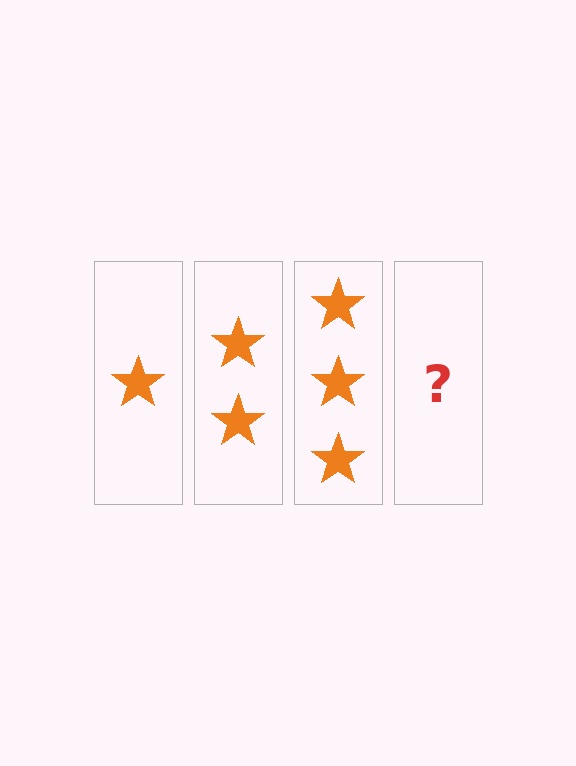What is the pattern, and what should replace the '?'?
The pattern is that each step adds one more star. The '?' should be 4 stars.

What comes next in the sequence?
The next element should be 4 stars.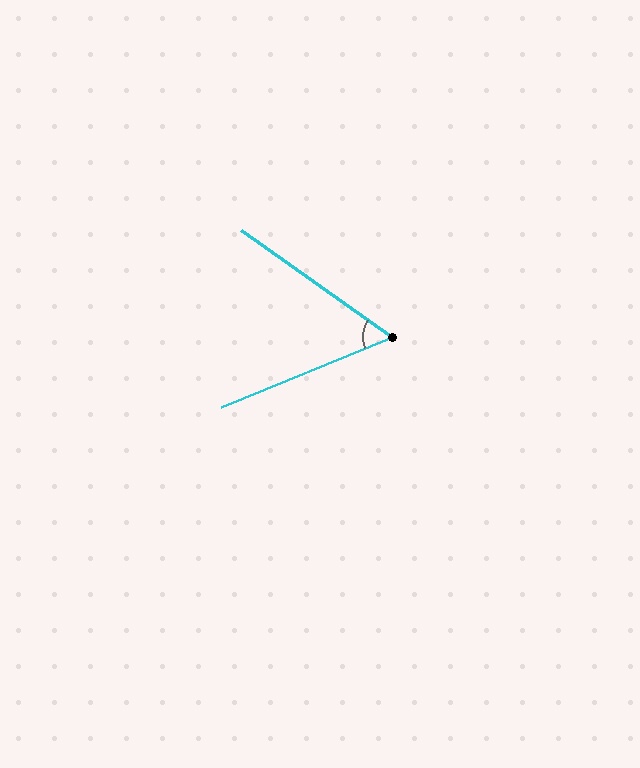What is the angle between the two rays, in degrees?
Approximately 58 degrees.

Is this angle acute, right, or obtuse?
It is acute.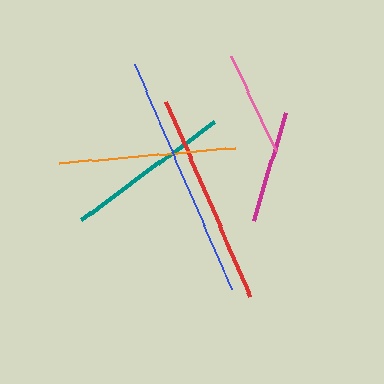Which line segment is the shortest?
The pink line is the shortest at approximately 105 pixels.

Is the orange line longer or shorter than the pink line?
The orange line is longer than the pink line.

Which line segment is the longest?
The blue line is the longest at approximately 244 pixels.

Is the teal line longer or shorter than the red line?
The red line is longer than the teal line.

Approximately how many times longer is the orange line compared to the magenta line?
The orange line is approximately 1.6 times the length of the magenta line.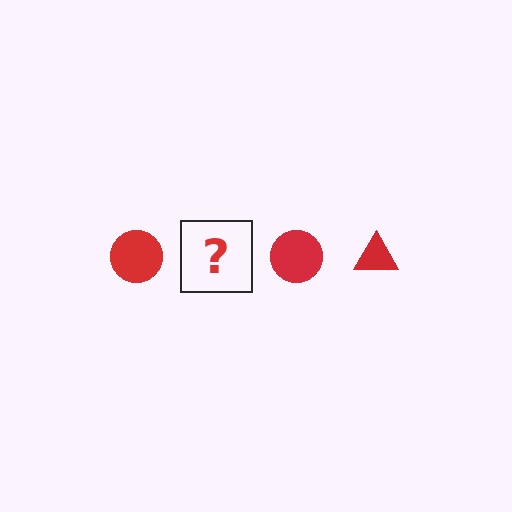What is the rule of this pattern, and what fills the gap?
The rule is that the pattern cycles through circle, triangle shapes in red. The gap should be filled with a red triangle.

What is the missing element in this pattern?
The missing element is a red triangle.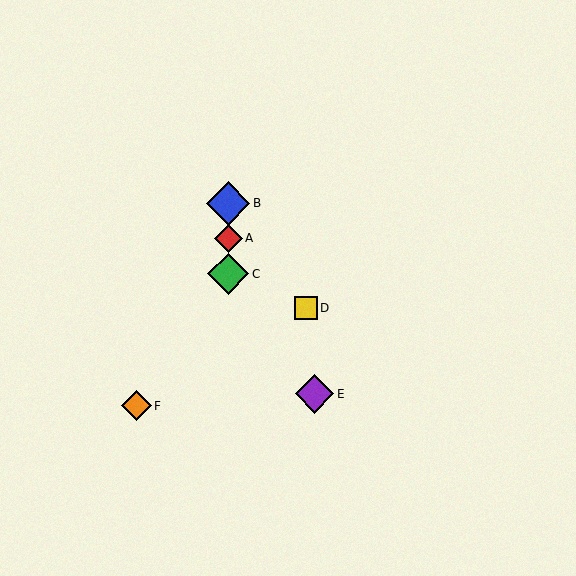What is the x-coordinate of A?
Object A is at x≈228.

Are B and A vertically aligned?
Yes, both are at x≈228.